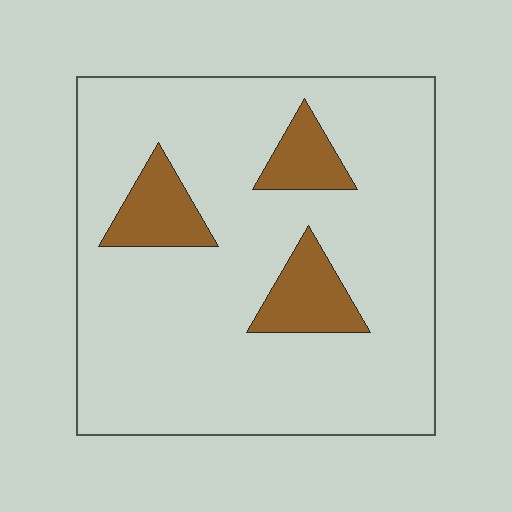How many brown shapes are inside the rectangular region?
3.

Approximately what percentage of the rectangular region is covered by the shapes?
Approximately 15%.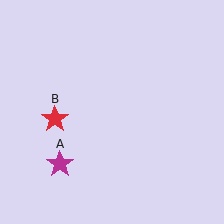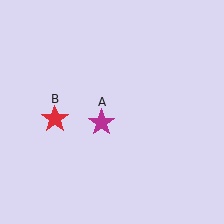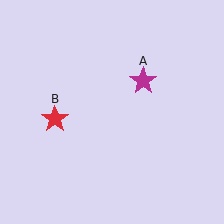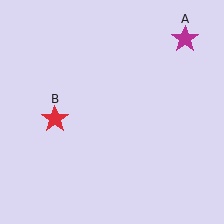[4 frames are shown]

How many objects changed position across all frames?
1 object changed position: magenta star (object A).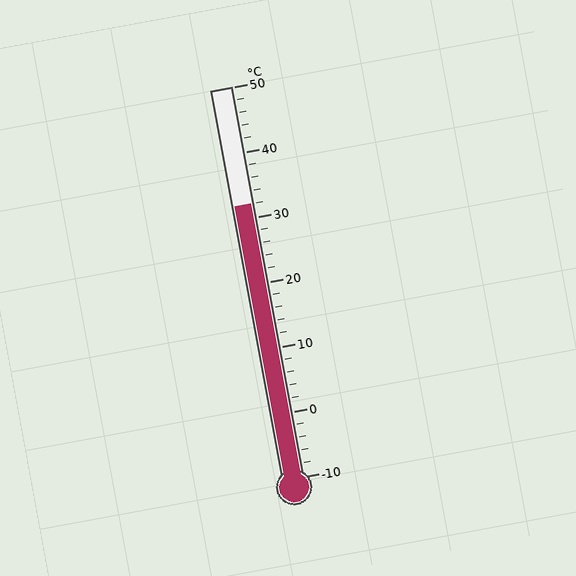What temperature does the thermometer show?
The thermometer shows approximately 32°C.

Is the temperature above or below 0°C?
The temperature is above 0°C.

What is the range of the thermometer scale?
The thermometer scale ranges from -10°C to 50°C.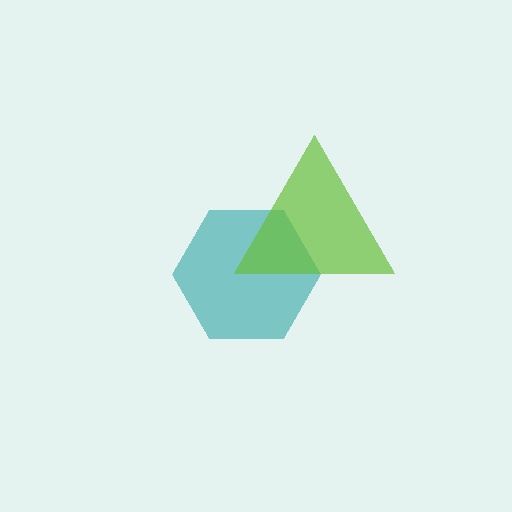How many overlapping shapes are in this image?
There are 2 overlapping shapes in the image.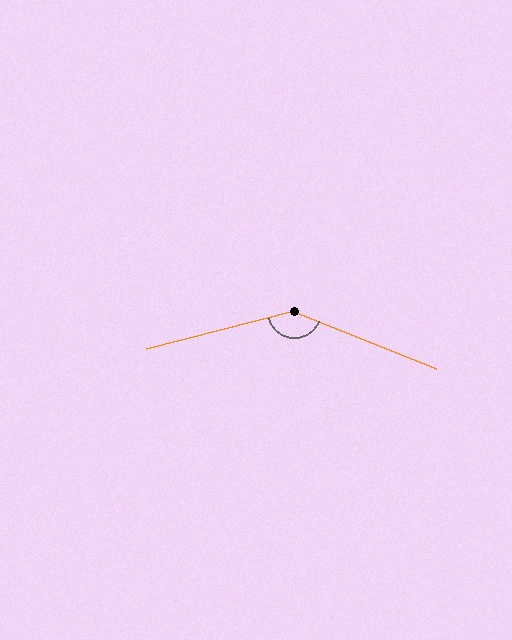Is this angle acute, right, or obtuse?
It is obtuse.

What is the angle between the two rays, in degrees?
Approximately 144 degrees.